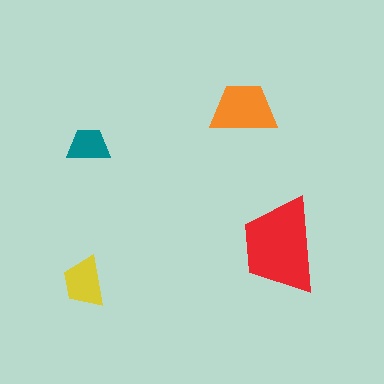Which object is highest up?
The orange trapezoid is topmost.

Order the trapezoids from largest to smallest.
the red one, the orange one, the yellow one, the teal one.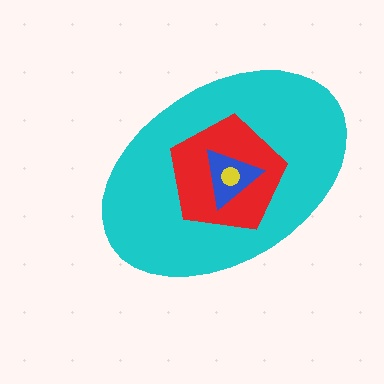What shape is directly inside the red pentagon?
The blue triangle.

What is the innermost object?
The yellow circle.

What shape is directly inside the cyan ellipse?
The red pentagon.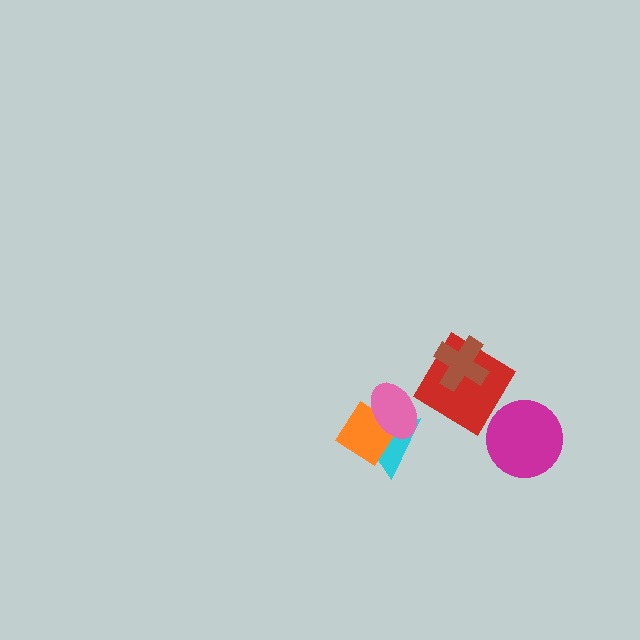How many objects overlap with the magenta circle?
0 objects overlap with the magenta circle.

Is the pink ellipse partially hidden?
No, no other shape covers it.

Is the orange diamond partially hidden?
Yes, it is partially covered by another shape.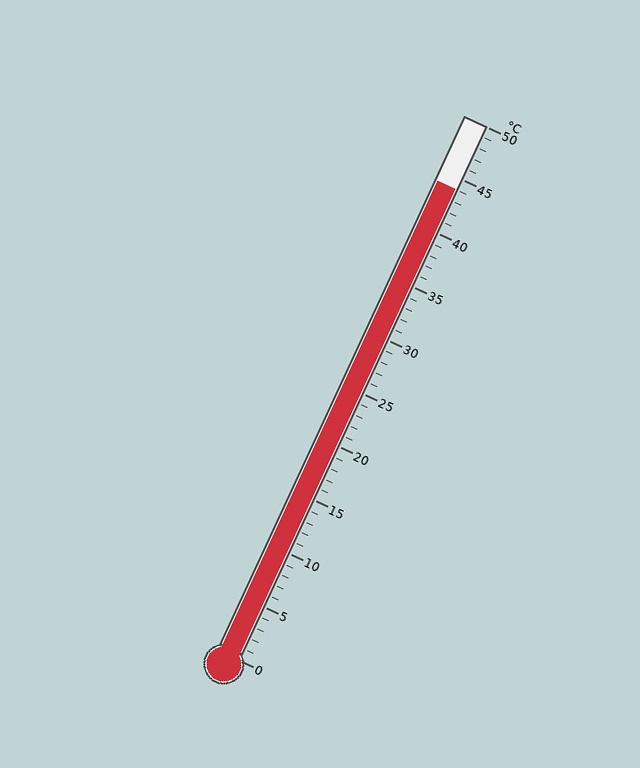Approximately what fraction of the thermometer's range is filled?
The thermometer is filled to approximately 90% of its range.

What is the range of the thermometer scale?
The thermometer scale ranges from 0°C to 50°C.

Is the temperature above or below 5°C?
The temperature is above 5°C.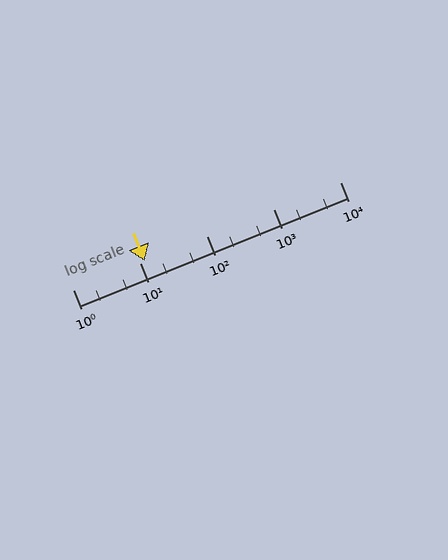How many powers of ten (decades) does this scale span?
The scale spans 4 decades, from 1 to 10000.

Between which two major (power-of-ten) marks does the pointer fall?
The pointer is between 10 and 100.